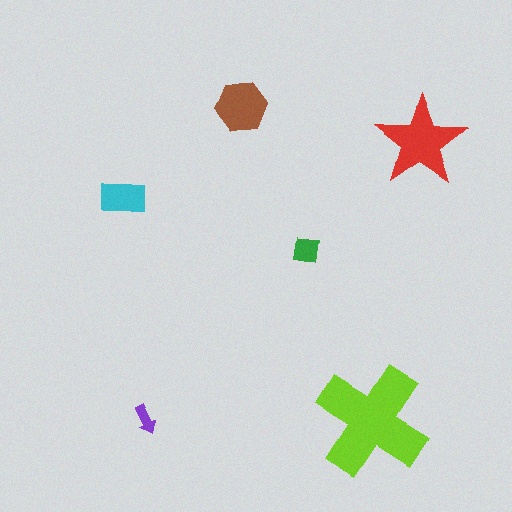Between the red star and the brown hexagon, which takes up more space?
The red star.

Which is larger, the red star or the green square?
The red star.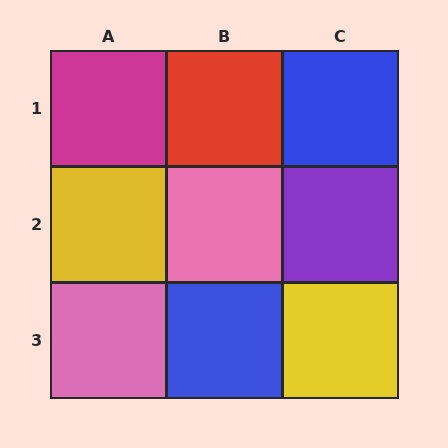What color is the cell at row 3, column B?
Blue.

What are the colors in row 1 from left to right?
Magenta, red, blue.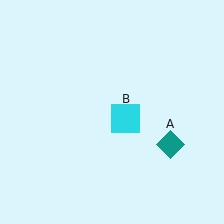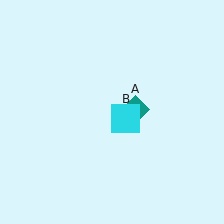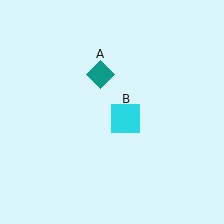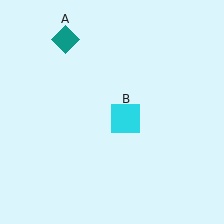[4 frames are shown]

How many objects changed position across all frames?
1 object changed position: teal diamond (object A).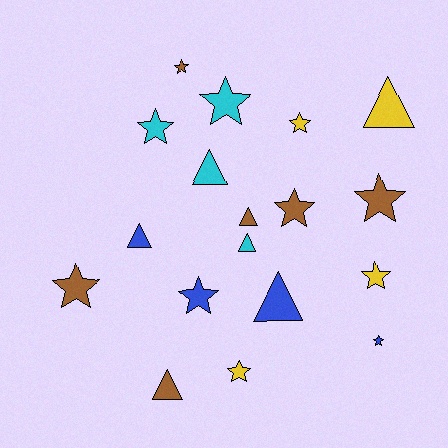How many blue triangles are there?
There are 2 blue triangles.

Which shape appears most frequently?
Star, with 11 objects.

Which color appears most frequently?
Brown, with 6 objects.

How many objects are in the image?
There are 18 objects.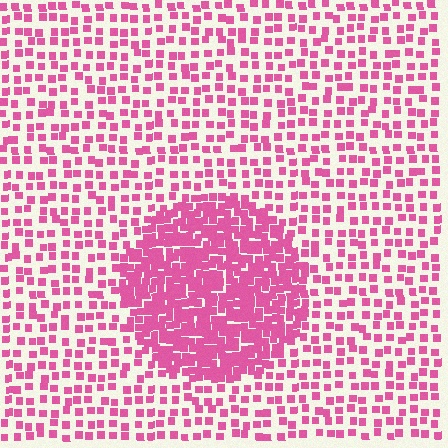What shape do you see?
I see a circle.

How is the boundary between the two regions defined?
The boundary is defined by a change in element density (approximately 2.5x ratio). All elements are the same color, size, and shape.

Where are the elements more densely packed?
The elements are more densely packed inside the circle boundary.